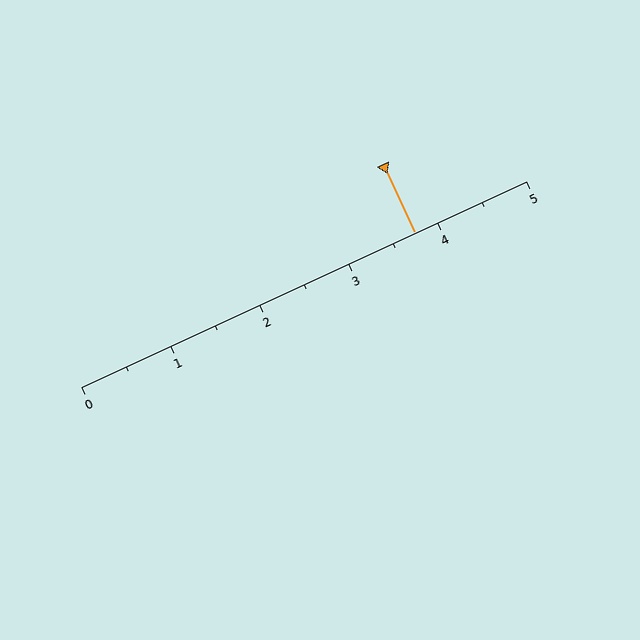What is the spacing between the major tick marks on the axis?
The major ticks are spaced 1 apart.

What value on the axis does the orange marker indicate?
The marker indicates approximately 3.8.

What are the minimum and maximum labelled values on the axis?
The axis runs from 0 to 5.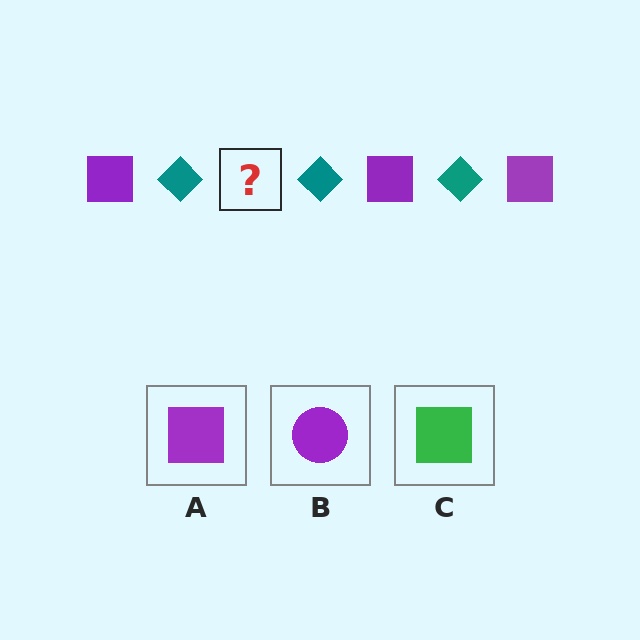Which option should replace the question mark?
Option A.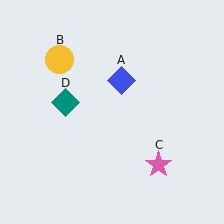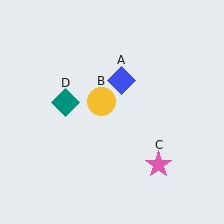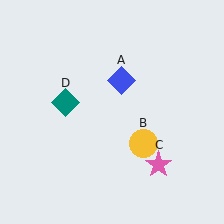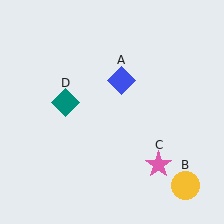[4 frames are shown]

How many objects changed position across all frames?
1 object changed position: yellow circle (object B).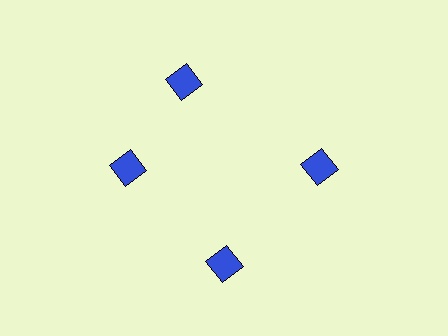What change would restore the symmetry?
The symmetry would be restored by rotating it back into even spacing with its neighbors so that all 4 diamonds sit at equal angles and equal distance from the center.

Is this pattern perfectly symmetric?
No. The 4 blue diamonds are arranged in a ring, but one element near the 12 o'clock position is rotated out of alignment along the ring, breaking the 4-fold rotational symmetry.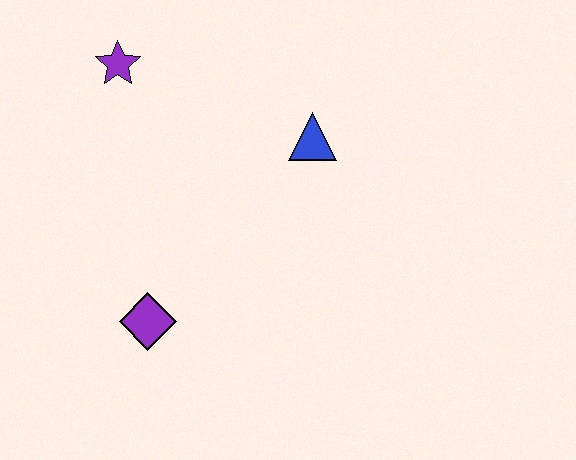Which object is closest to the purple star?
The blue triangle is closest to the purple star.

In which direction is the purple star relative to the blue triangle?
The purple star is to the left of the blue triangle.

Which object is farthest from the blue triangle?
The purple diamond is farthest from the blue triangle.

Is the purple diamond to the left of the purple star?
No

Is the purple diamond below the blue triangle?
Yes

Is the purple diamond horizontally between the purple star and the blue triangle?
Yes